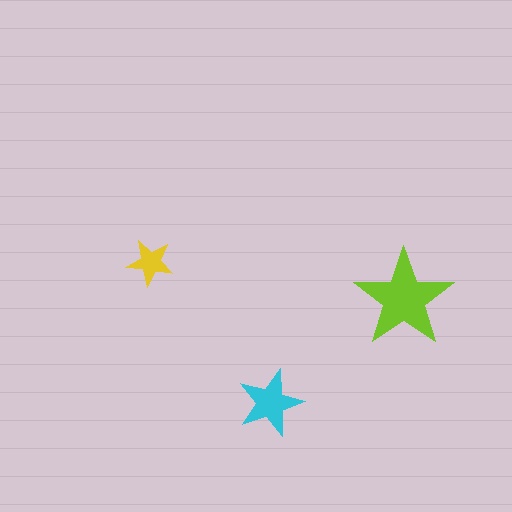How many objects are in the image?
There are 3 objects in the image.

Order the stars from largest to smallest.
the lime one, the cyan one, the yellow one.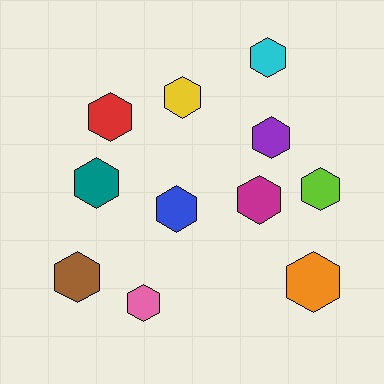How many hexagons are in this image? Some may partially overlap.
There are 11 hexagons.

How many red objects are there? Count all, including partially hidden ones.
There is 1 red object.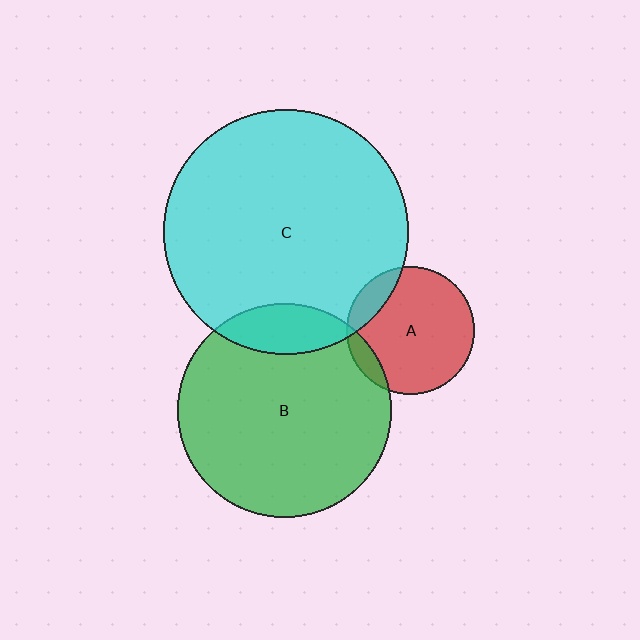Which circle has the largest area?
Circle C (cyan).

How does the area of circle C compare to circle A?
Approximately 3.7 times.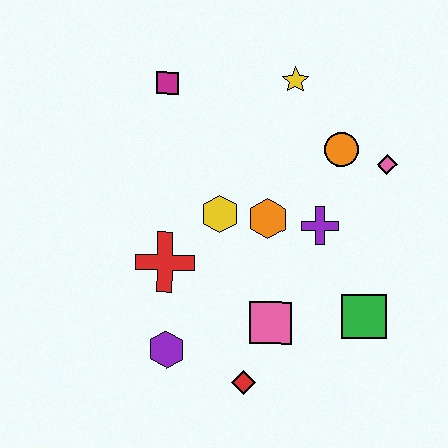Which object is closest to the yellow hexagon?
The orange hexagon is closest to the yellow hexagon.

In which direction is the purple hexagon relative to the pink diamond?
The purple hexagon is to the left of the pink diamond.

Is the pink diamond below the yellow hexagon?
No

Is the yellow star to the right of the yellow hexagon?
Yes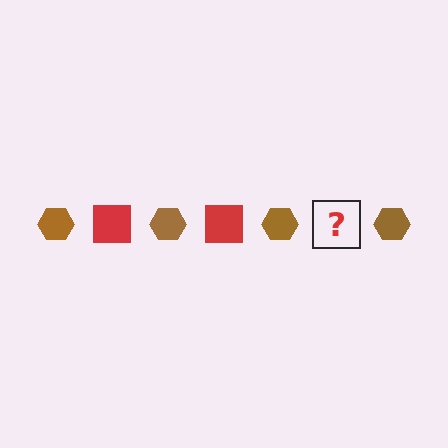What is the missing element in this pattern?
The missing element is a red square.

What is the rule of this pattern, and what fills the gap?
The rule is that the pattern alternates between brown hexagon and red square. The gap should be filled with a red square.